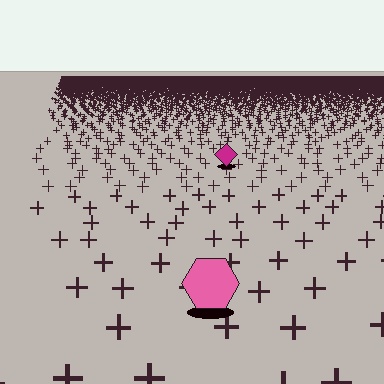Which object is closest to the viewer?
The pink hexagon is closest. The texture marks near it are larger and more spread out.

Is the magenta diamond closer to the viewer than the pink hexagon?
No. The pink hexagon is closer — you can tell from the texture gradient: the ground texture is coarser near it.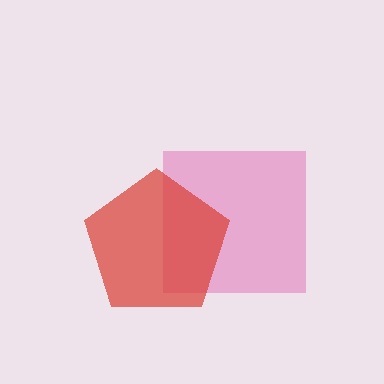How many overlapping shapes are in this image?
There are 2 overlapping shapes in the image.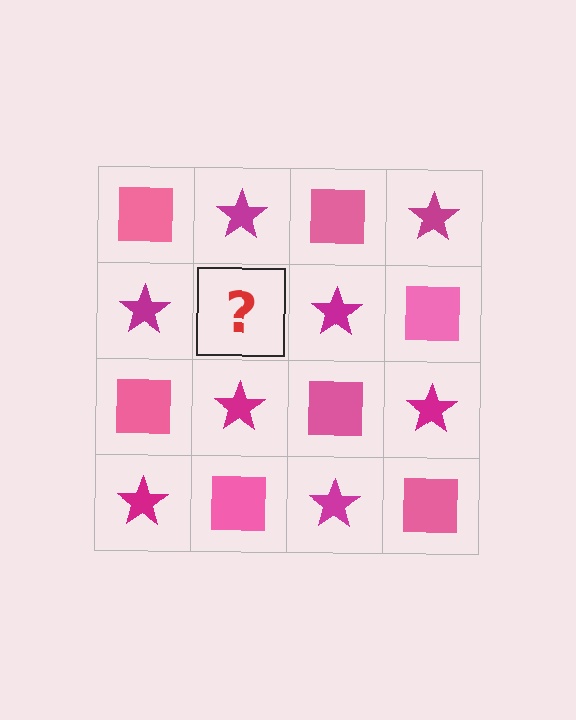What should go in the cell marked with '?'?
The missing cell should contain a pink square.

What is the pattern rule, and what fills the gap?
The rule is that it alternates pink square and magenta star in a checkerboard pattern. The gap should be filled with a pink square.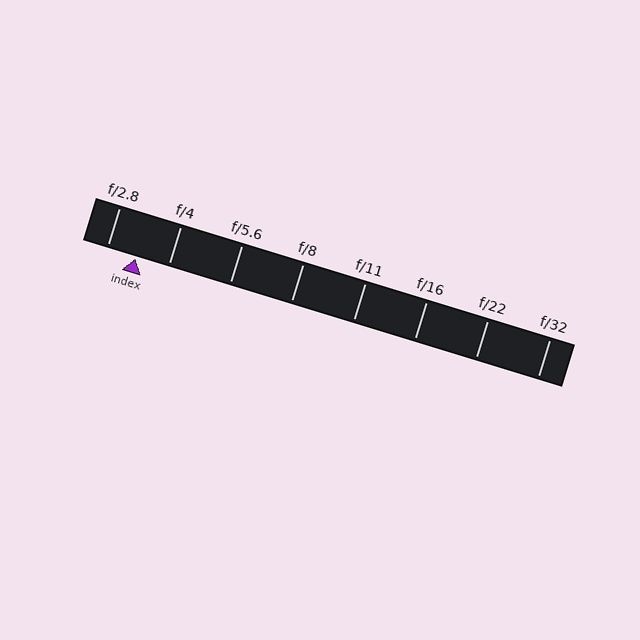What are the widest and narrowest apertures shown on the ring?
The widest aperture shown is f/2.8 and the narrowest is f/32.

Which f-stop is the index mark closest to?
The index mark is closest to f/2.8.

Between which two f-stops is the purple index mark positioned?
The index mark is between f/2.8 and f/4.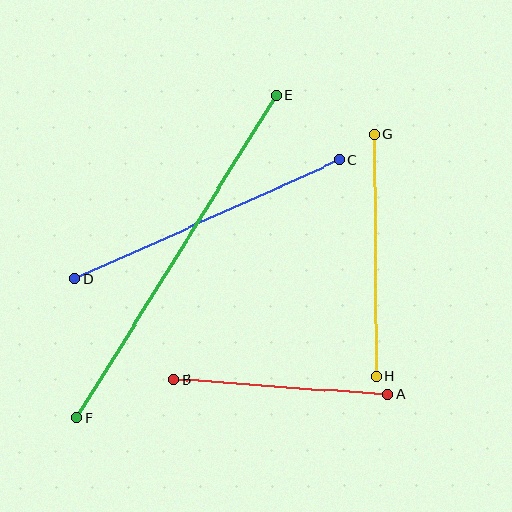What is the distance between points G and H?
The distance is approximately 242 pixels.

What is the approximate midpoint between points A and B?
The midpoint is at approximately (281, 387) pixels.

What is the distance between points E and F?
The distance is approximately 379 pixels.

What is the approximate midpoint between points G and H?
The midpoint is at approximately (375, 255) pixels.